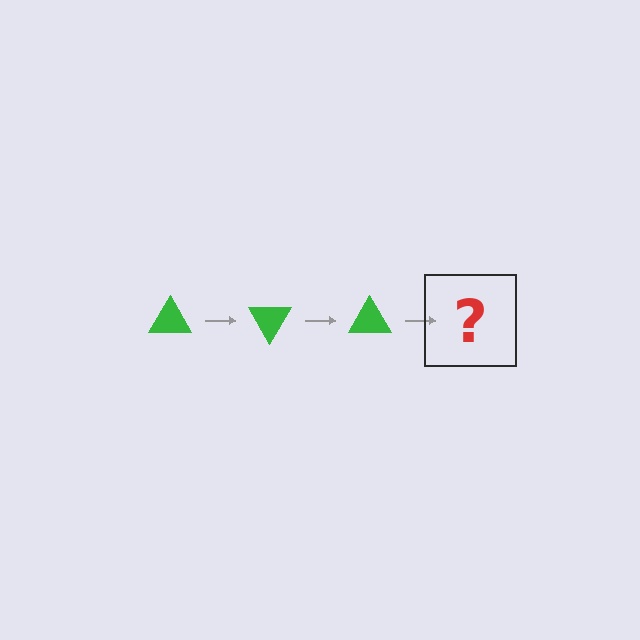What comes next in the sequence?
The next element should be a green triangle rotated 180 degrees.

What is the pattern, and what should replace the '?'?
The pattern is that the triangle rotates 60 degrees each step. The '?' should be a green triangle rotated 180 degrees.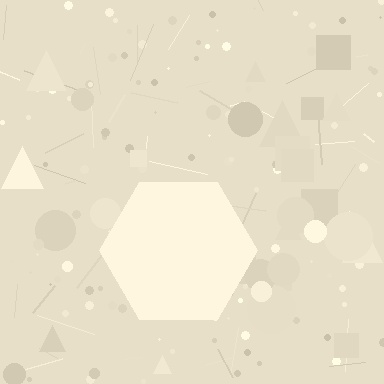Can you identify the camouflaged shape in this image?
The camouflaged shape is a hexagon.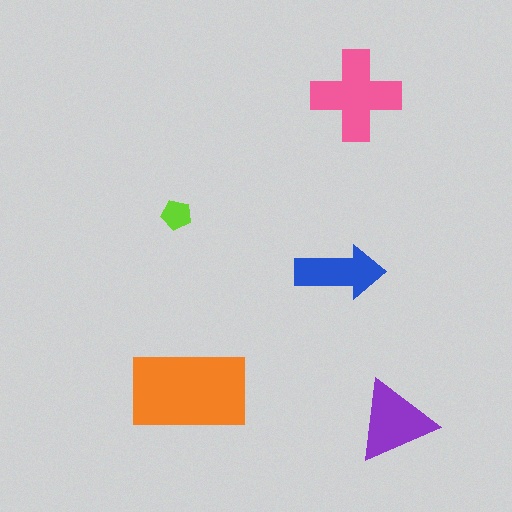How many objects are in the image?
There are 5 objects in the image.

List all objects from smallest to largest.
The lime pentagon, the blue arrow, the purple triangle, the pink cross, the orange rectangle.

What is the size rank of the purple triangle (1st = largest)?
3rd.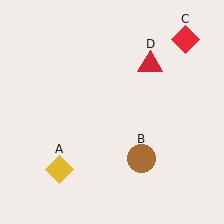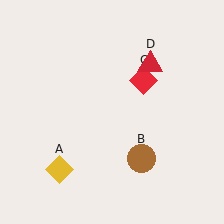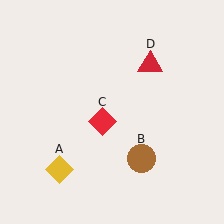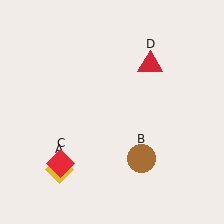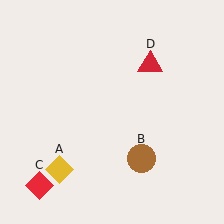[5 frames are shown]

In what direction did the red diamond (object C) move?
The red diamond (object C) moved down and to the left.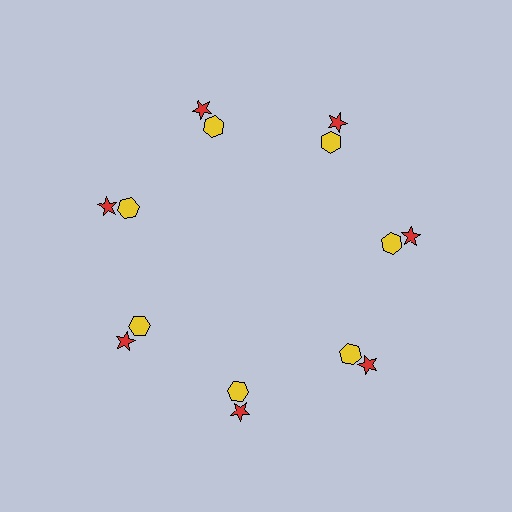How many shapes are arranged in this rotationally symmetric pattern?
There are 14 shapes, arranged in 7 groups of 2.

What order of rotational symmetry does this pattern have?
This pattern has 7-fold rotational symmetry.